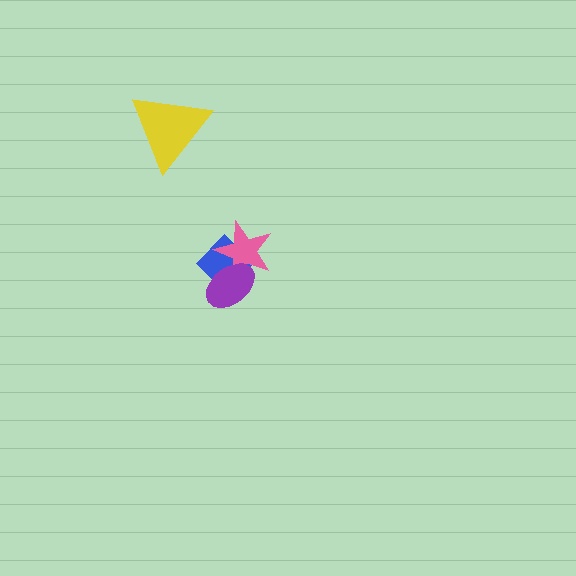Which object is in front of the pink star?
The purple ellipse is in front of the pink star.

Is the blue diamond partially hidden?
Yes, it is partially covered by another shape.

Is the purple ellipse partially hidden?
No, no other shape covers it.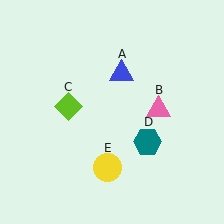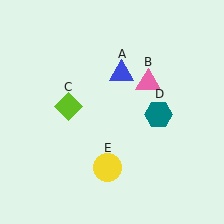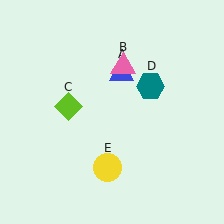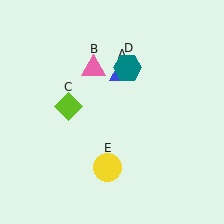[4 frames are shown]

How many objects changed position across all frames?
2 objects changed position: pink triangle (object B), teal hexagon (object D).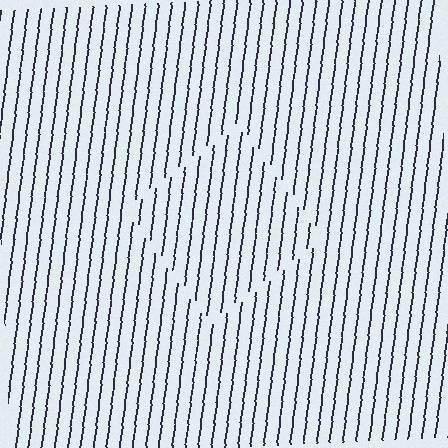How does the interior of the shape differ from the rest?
The interior of the shape contains the same grating, shifted by half a period — the contour is defined by the phase discontinuity where line-ends from the inner and outer gratings abut.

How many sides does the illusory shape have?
4 sides — the line-ends trace a square.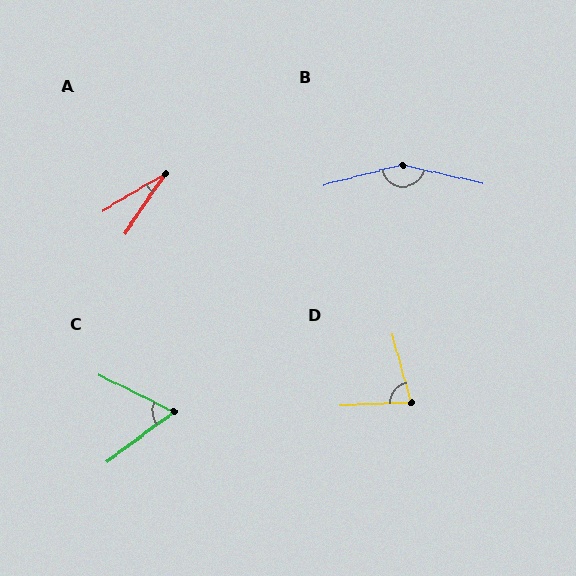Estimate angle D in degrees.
Approximately 77 degrees.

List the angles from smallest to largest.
A (25°), C (63°), D (77°), B (153°).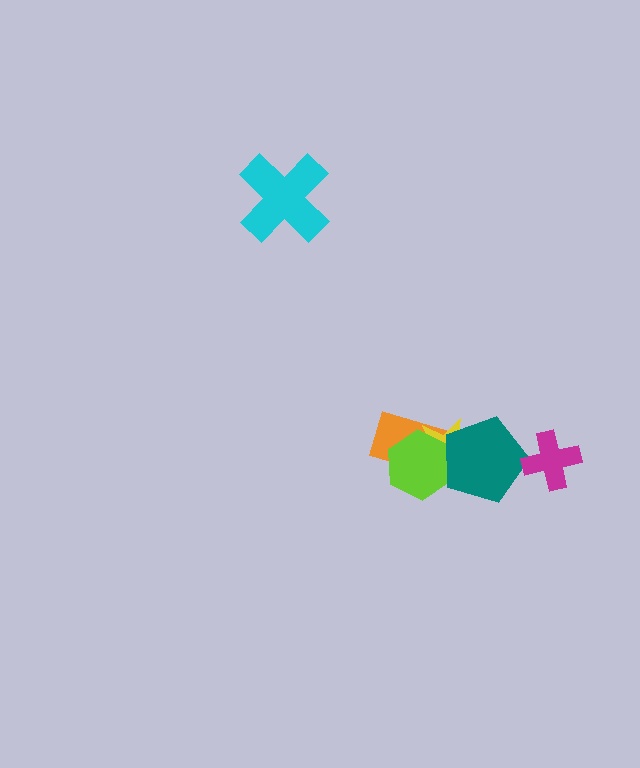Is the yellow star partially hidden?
Yes, it is partially covered by another shape.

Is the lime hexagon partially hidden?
Yes, it is partially covered by another shape.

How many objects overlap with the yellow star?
3 objects overlap with the yellow star.